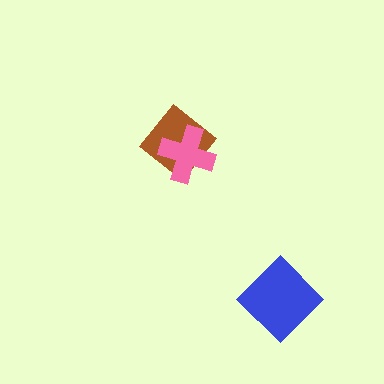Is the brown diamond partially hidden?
Yes, it is partially covered by another shape.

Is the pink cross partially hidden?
No, no other shape covers it.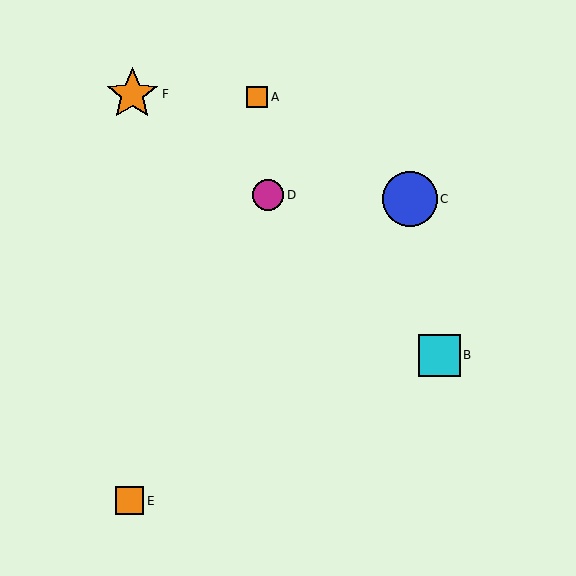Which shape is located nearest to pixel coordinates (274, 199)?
The magenta circle (labeled D) at (268, 195) is nearest to that location.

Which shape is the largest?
The blue circle (labeled C) is the largest.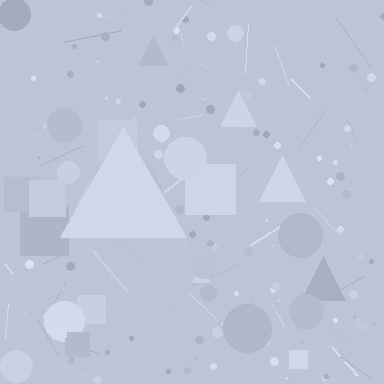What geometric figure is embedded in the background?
A triangle is embedded in the background.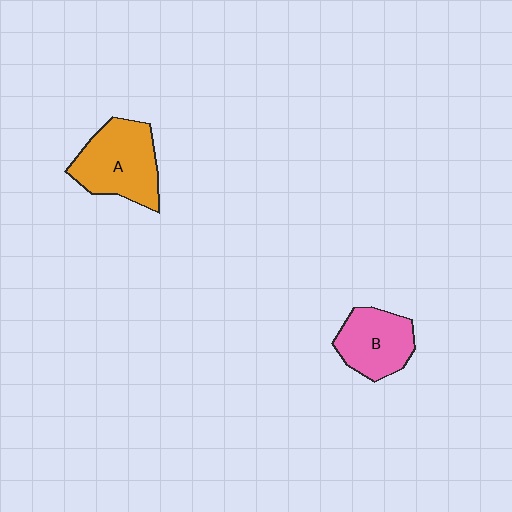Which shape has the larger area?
Shape A (orange).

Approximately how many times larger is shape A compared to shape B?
Approximately 1.3 times.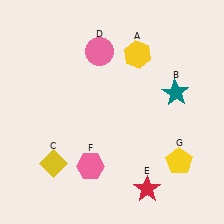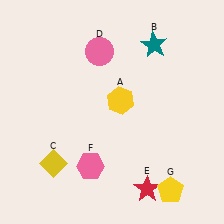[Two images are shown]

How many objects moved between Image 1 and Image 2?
3 objects moved between the two images.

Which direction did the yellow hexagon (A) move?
The yellow hexagon (A) moved down.